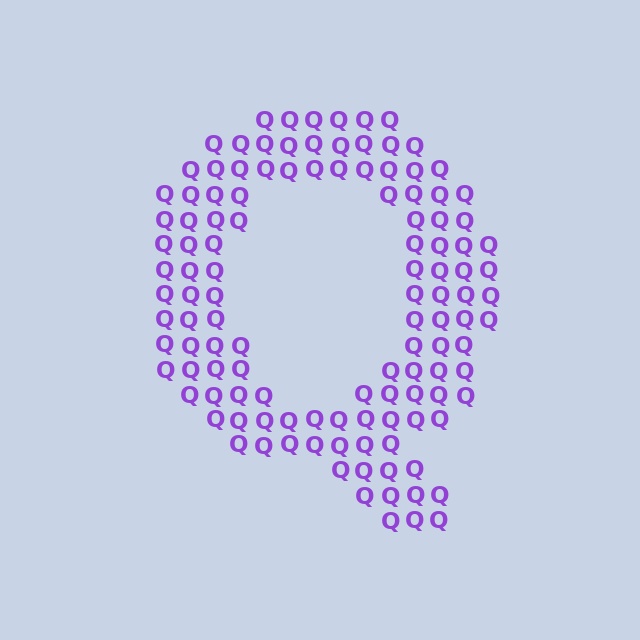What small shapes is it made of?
It is made of small letter Q's.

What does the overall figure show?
The overall figure shows the letter Q.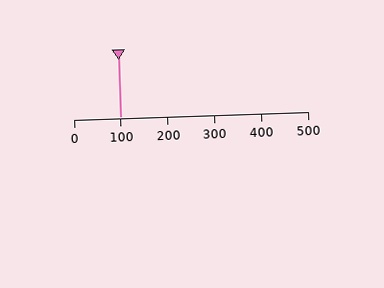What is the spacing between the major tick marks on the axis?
The major ticks are spaced 100 apart.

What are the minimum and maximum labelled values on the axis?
The axis runs from 0 to 500.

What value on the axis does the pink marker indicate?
The marker indicates approximately 100.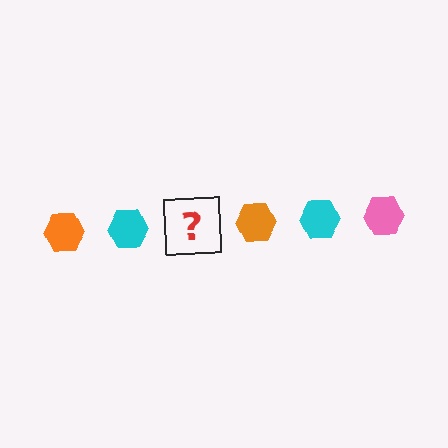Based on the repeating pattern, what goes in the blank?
The blank should be a pink hexagon.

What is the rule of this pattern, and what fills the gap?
The rule is that the pattern cycles through orange, cyan, pink hexagons. The gap should be filled with a pink hexagon.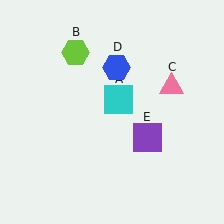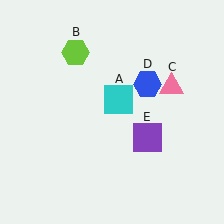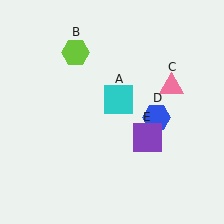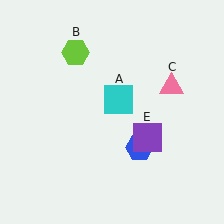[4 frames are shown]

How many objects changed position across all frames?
1 object changed position: blue hexagon (object D).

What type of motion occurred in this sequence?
The blue hexagon (object D) rotated clockwise around the center of the scene.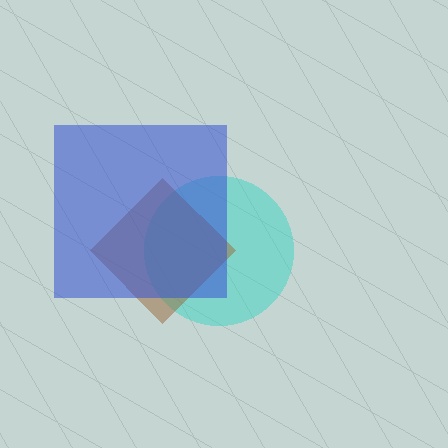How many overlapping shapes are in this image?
There are 3 overlapping shapes in the image.